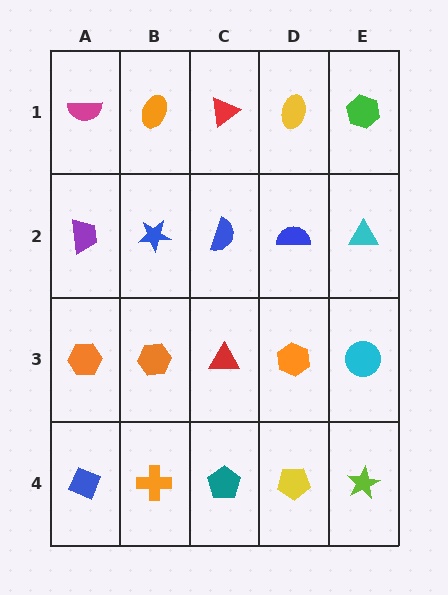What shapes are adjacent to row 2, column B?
An orange ellipse (row 1, column B), an orange hexagon (row 3, column B), a purple trapezoid (row 2, column A), a blue semicircle (row 2, column C).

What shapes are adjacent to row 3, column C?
A blue semicircle (row 2, column C), a teal pentagon (row 4, column C), an orange hexagon (row 3, column B), an orange hexagon (row 3, column D).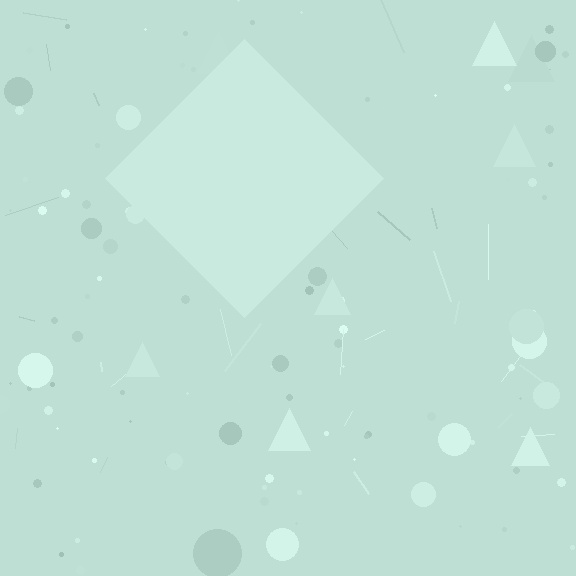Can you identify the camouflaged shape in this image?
The camouflaged shape is a diamond.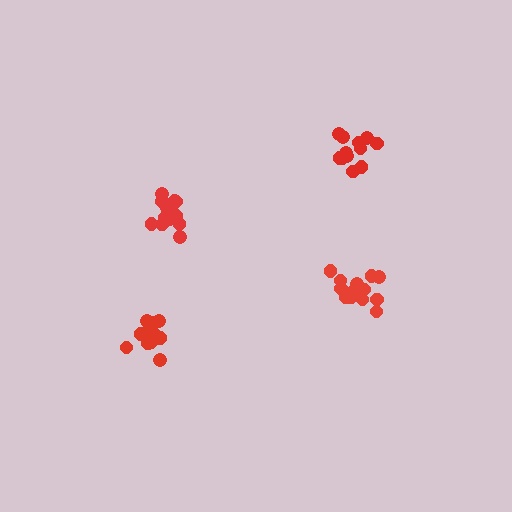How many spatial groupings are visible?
There are 4 spatial groupings.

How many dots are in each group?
Group 1: 14 dots, Group 2: 14 dots, Group 3: 17 dots, Group 4: 12 dots (57 total).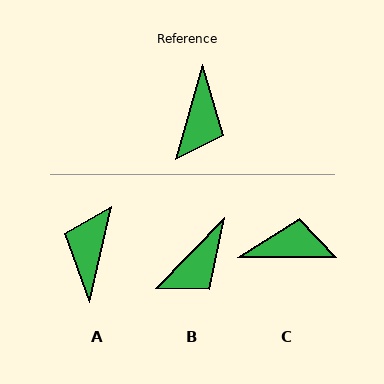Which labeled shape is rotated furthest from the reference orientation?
A, about 177 degrees away.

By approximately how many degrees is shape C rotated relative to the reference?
Approximately 106 degrees counter-clockwise.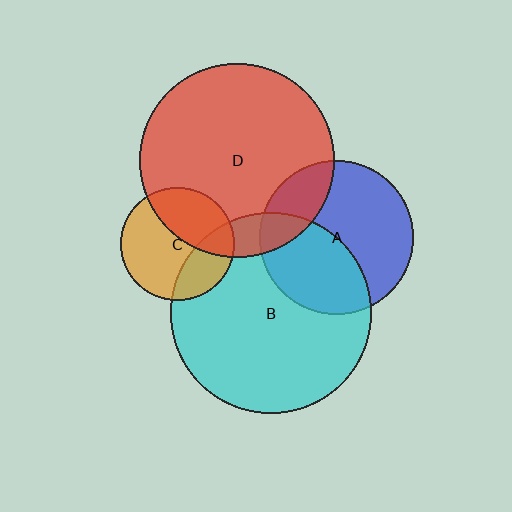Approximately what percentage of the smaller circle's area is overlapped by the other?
Approximately 40%.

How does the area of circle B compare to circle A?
Approximately 1.7 times.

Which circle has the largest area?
Circle B (cyan).